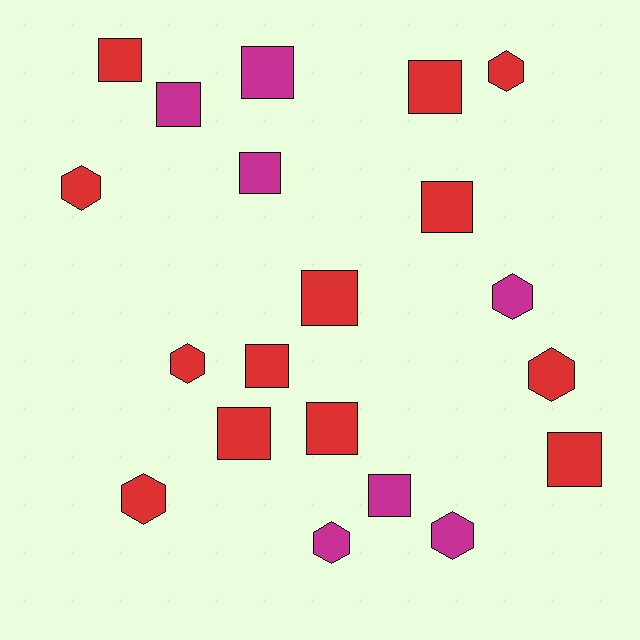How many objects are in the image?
There are 20 objects.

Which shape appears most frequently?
Square, with 12 objects.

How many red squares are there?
There are 8 red squares.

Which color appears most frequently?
Red, with 13 objects.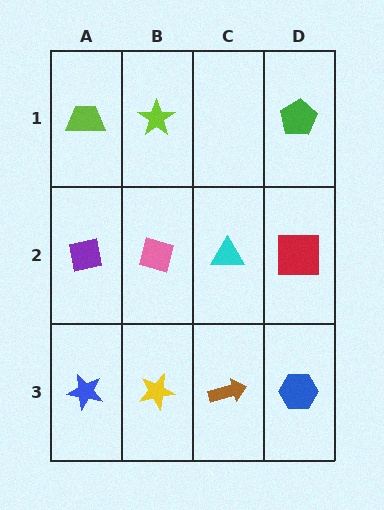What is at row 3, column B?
A yellow star.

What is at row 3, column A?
A blue star.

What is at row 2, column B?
A pink diamond.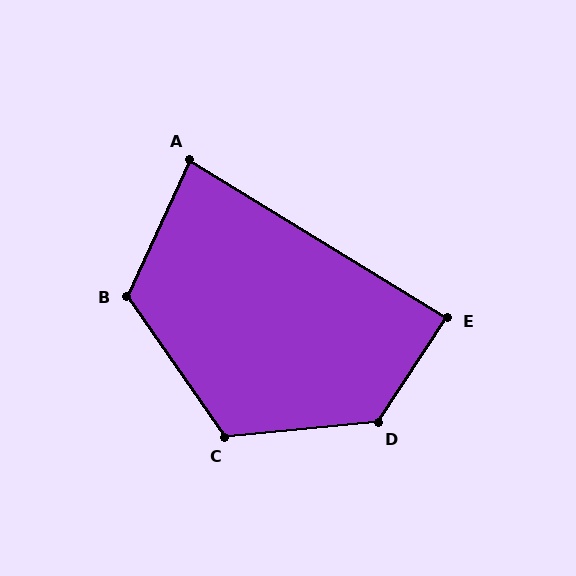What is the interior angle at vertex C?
Approximately 120 degrees (obtuse).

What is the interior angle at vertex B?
Approximately 120 degrees (obtuse).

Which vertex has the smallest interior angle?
A, at approximately 83 degrees.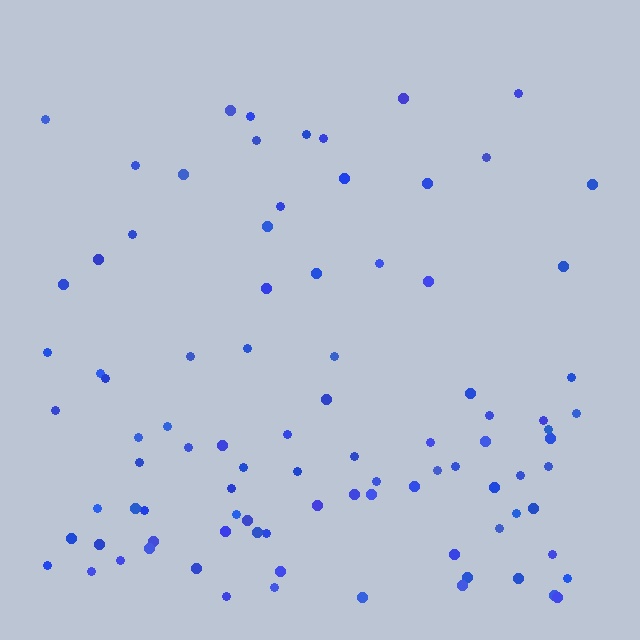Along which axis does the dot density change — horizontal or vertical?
Vertical.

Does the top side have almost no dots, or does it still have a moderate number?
Still a moderate number, just noticeably fewer than the bottom.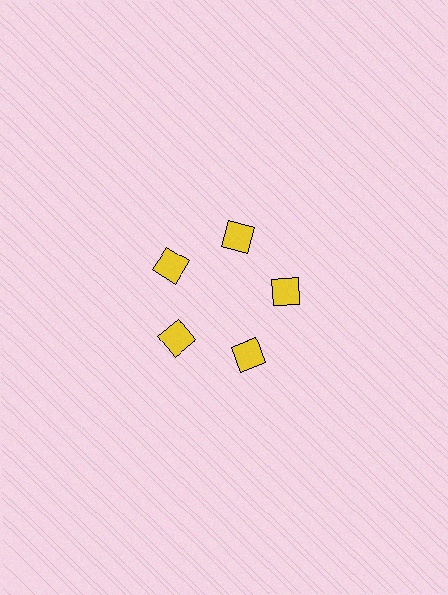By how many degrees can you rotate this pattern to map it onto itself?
The pattern maps onto itself every 72 degrees of rotation.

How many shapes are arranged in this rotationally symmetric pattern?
There are 5 shapes, arranged in 5 groups of 1.